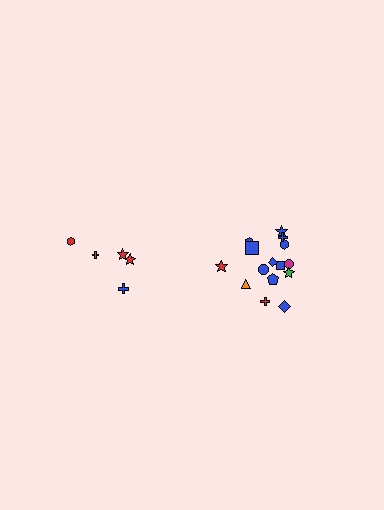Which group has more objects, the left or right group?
The right group.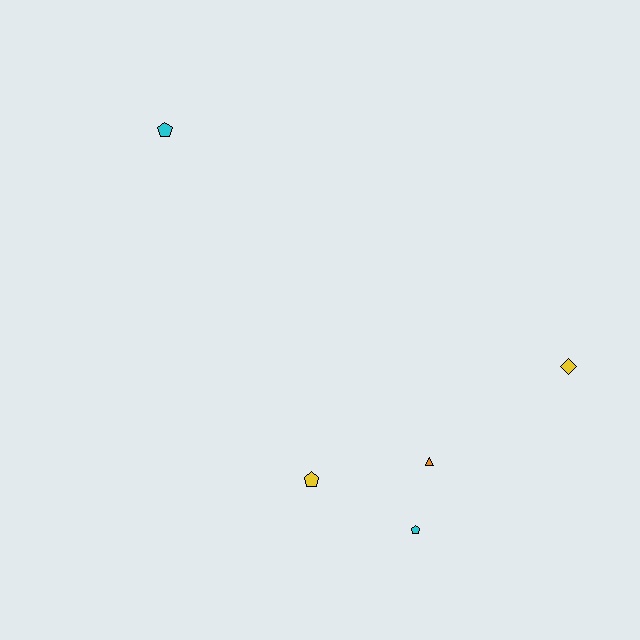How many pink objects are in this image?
There are no pink objects.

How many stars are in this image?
There are no stars.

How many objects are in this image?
There are 5 objects.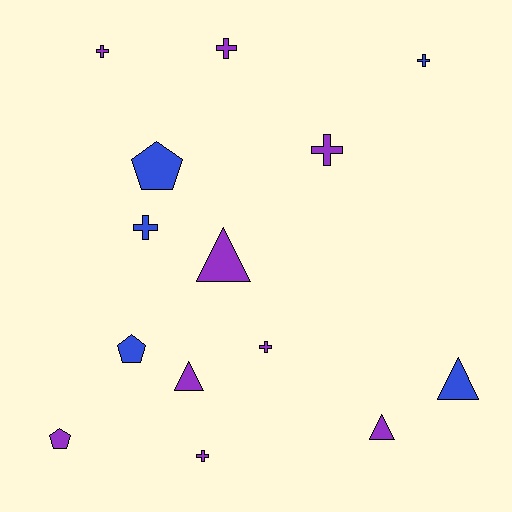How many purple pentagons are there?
There is 1 purple pentagon.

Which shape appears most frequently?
Cross, with 7 objects.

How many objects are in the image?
There are 14 objects.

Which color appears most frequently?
Purple, with 9 objects.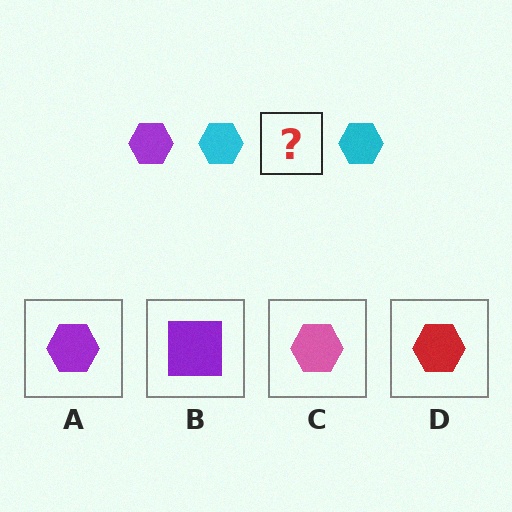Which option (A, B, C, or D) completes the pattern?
A.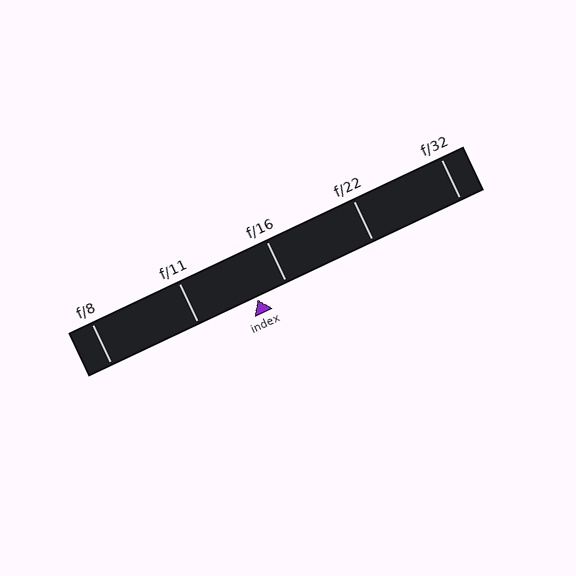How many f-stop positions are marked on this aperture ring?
There are 5 f-stop positions marked.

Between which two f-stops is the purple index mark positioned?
The index mark is between f/11 and f/16.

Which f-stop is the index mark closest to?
The index mark is closest to f/16.